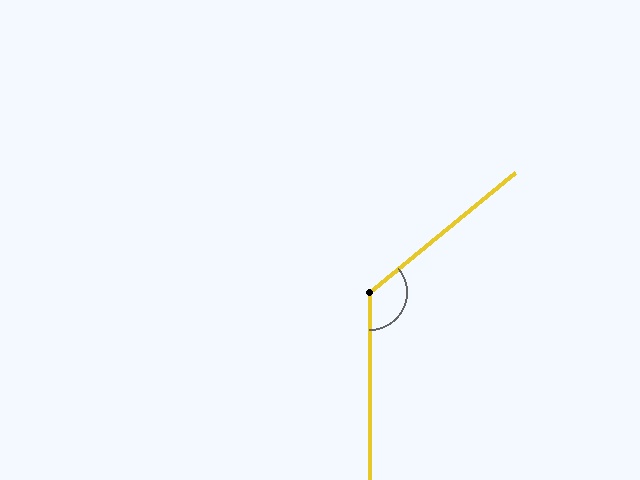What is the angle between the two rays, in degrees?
Approximately 130 degrees.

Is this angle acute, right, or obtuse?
It is obtuse.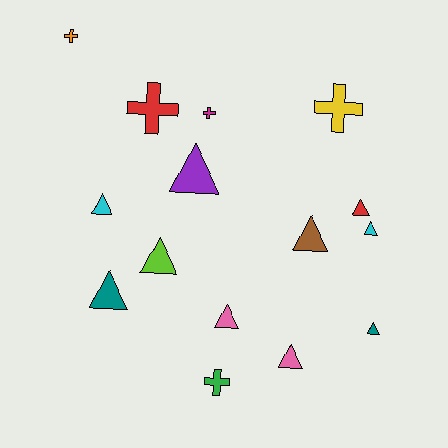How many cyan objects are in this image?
There are 2 cyan objects.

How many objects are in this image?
There are 15 objects.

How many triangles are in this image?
There are 10 triangles.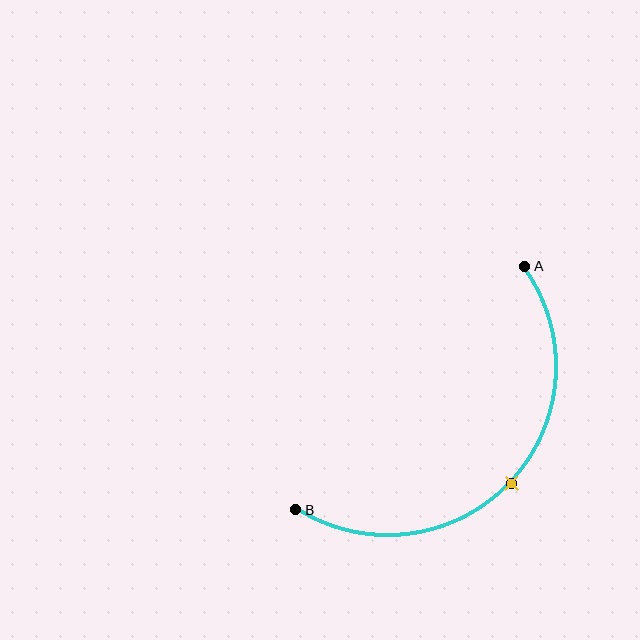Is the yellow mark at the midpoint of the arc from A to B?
Yes. The yellow mark lies on the arc at equal arc-length from both A and B — it is the arc midpoint.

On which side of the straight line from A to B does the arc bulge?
The arc bulges below and to the right of the straight line connecting A and B.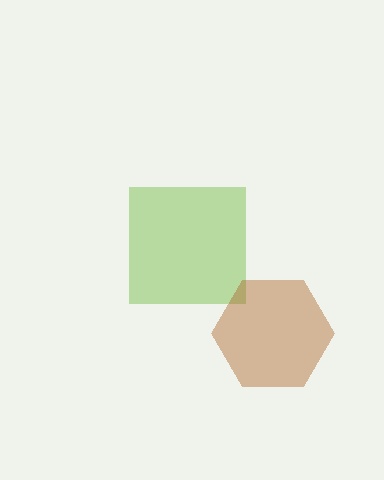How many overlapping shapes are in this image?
There are 2 overlapping shapes in the image.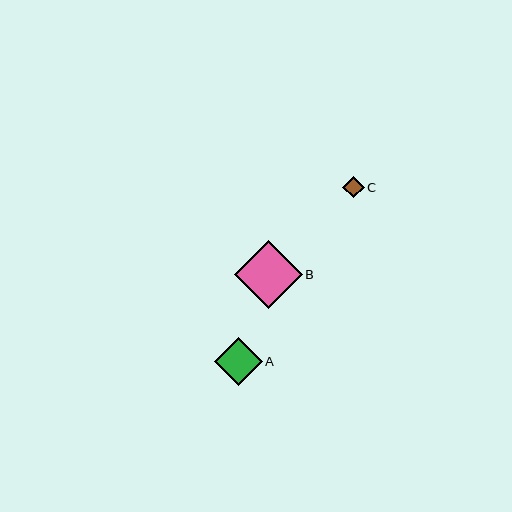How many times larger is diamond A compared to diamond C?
Diamond A is approximately 2.2 times the size of diamond C.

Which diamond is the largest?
Diamond B is the largest with a size of approximately 68 pixels.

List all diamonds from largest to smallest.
From largest to smallest: B, A, C.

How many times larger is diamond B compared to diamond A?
Diamond B is approximately 1.4 times the size of diamond A.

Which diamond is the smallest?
Diamond C is the smallest with a size of approximately 22 pixels.